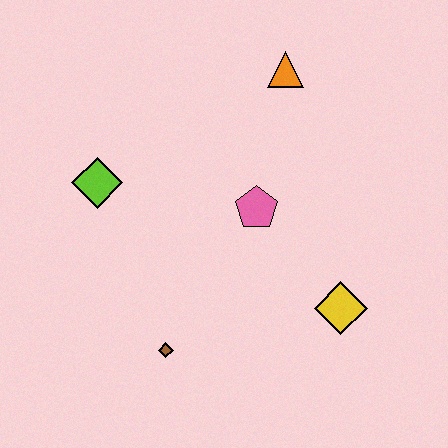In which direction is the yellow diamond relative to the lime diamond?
The yellow diamond is to the right of the lime diamond.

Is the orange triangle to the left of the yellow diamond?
Yes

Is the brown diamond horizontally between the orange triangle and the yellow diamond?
No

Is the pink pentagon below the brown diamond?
No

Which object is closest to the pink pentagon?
The yellow diamond is closest to the pink pentagon.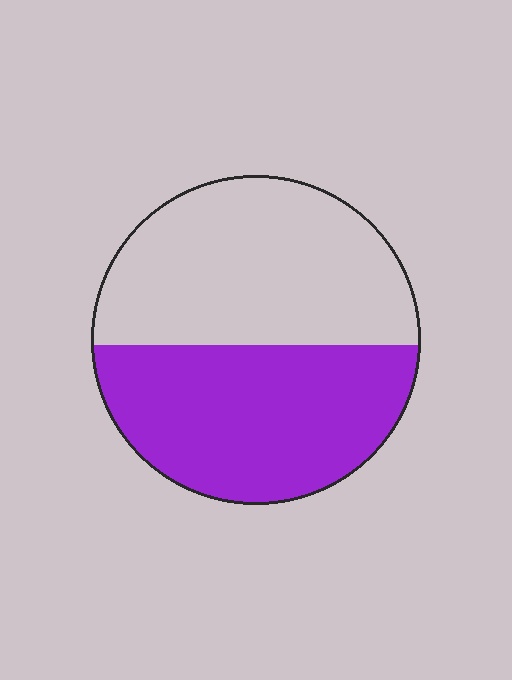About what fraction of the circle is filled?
About one half (1/2).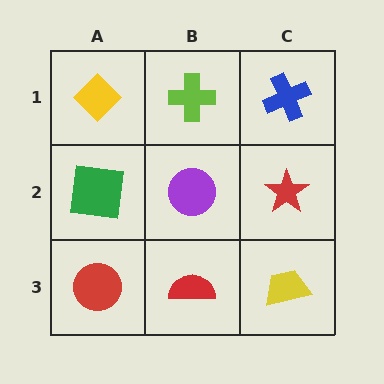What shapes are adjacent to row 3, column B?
A purple circle (row 2, column B), a red circle (row 3, column A), a yellow trapezoid (row 3, column C).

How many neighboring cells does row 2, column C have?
3.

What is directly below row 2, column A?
A red circle.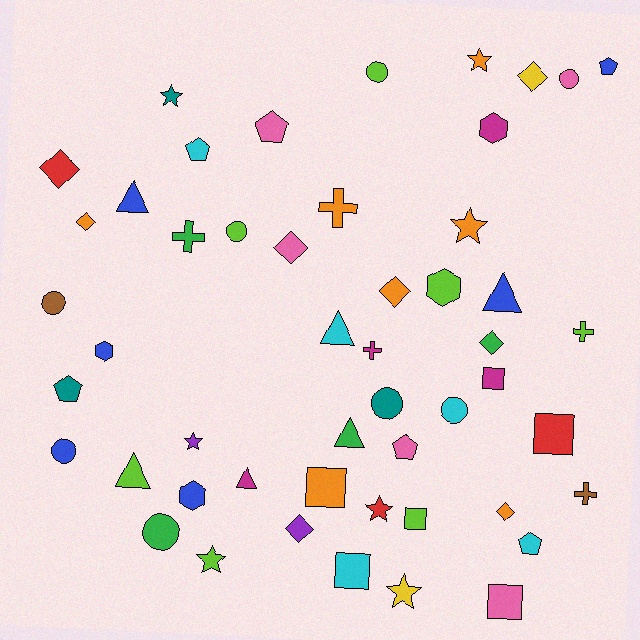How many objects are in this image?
There are 50 objects.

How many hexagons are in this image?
There are 4 hexagons.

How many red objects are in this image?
There are 3 red objects.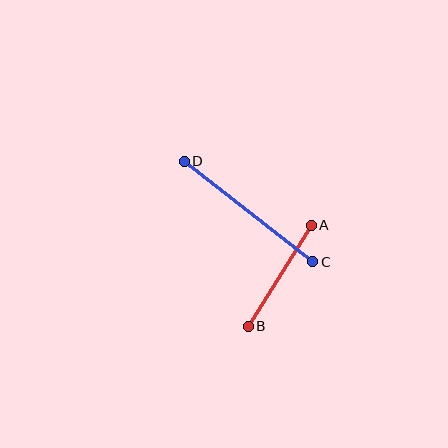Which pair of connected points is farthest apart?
Points C and D are farthest apart.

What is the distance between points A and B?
The distance is approximately 119 pixels.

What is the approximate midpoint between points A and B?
The midpoint is at approximately (280, 276) pixels.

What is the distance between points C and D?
The distance is approximately 163 pixels.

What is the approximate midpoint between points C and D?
The midpoint is at approximately (248, 211) pixels.